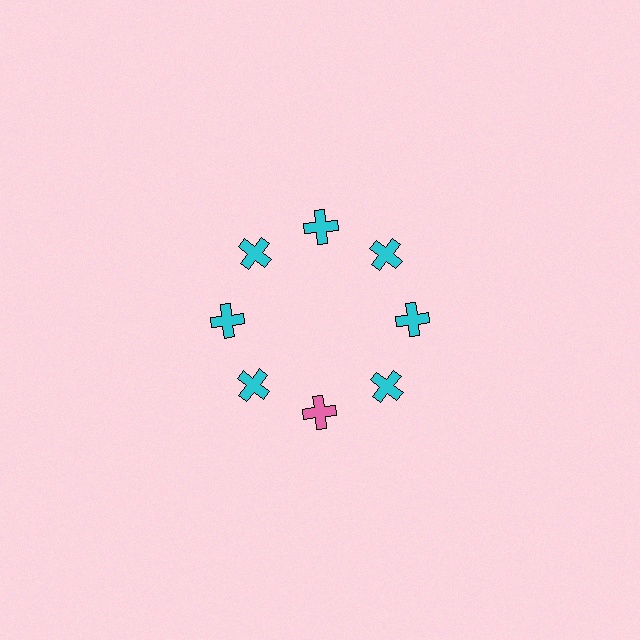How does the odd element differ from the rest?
It has a different color: pink instead of cyan.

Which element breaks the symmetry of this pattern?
The pink cross at roughly the 6 o'clock position breaks the symmetry. All other shapes are cyan crosses.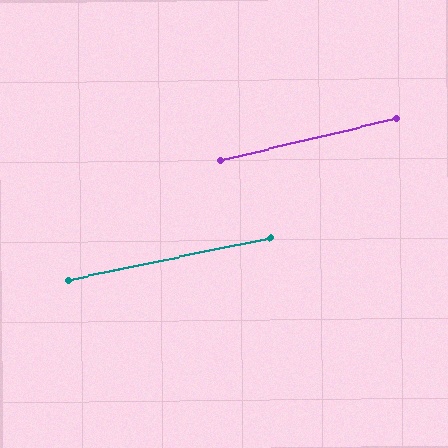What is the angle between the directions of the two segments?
Approximately 2 degrees.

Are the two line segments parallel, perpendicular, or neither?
Parallel — their directions differ by only 1.5°.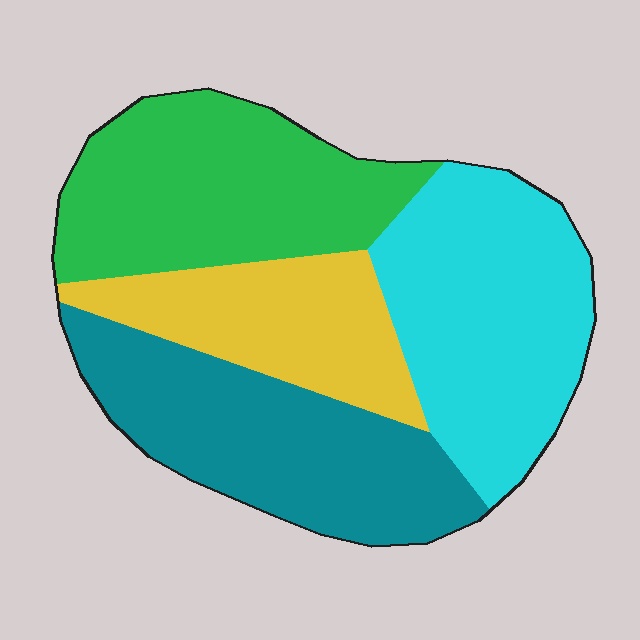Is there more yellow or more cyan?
Cyan.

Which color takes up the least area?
Yellow, at roughly 20%.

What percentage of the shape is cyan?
Cyan takes up about one quarter (1/4) of the shape.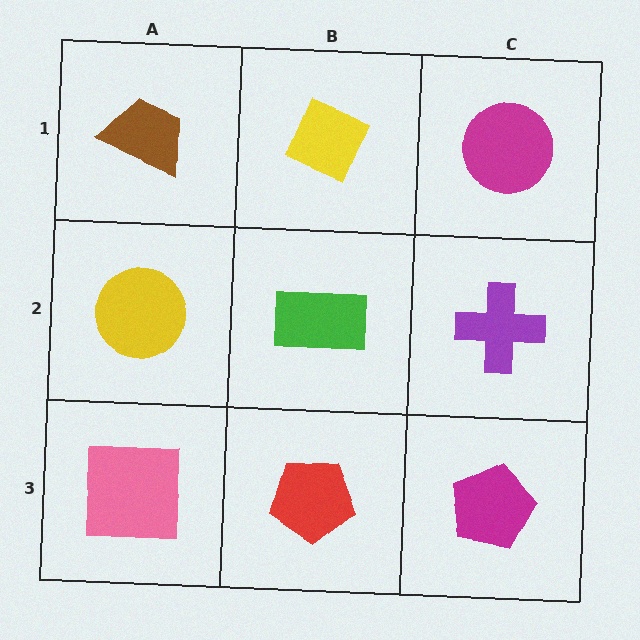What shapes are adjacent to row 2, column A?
A brown trapezoid (row 1, column A), a pink square (row 3, column A), a green rectangle (row 2, column B).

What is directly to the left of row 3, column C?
A red pentagon.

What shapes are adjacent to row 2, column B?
A yellow diamond (row 1, column B), a red pentagon (row 3, column B), a yellow circle (row 2, column A), a purple cross (row 2, column C).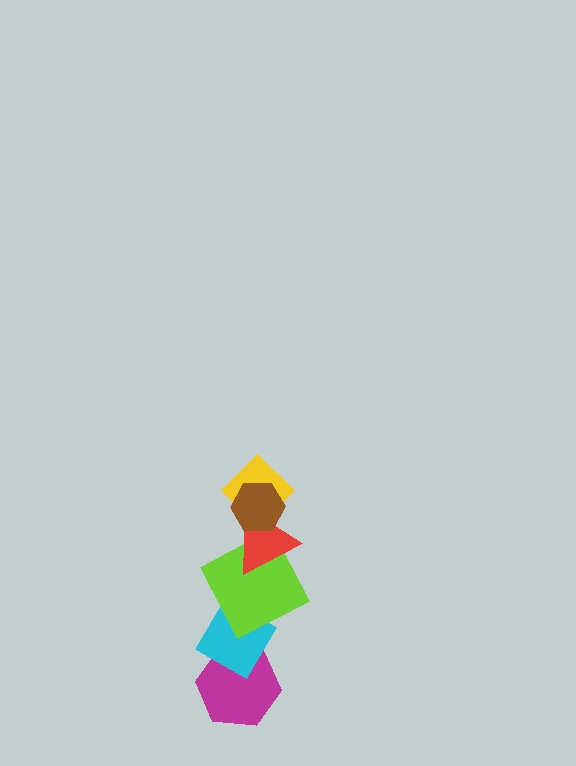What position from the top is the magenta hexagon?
The magenta hexagon is 6th from the top.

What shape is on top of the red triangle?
The yellow diamond is on top of the red triangle.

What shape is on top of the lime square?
The red triangle is on top of the lime square.